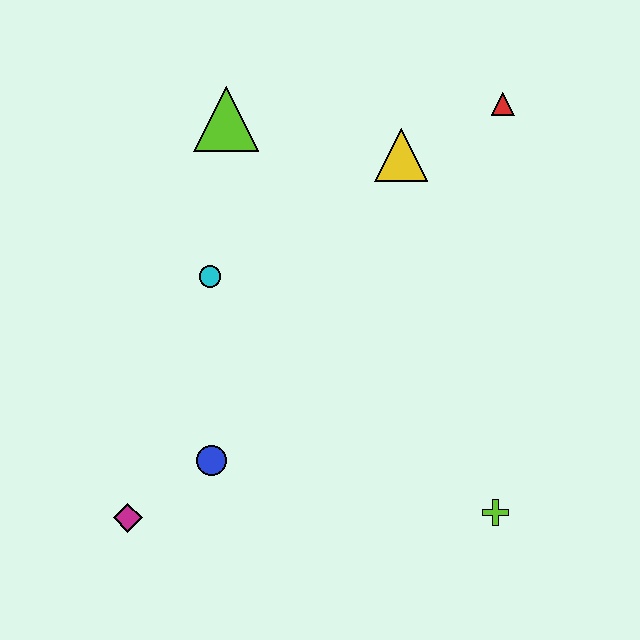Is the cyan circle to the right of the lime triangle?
No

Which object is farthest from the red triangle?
The magenta diamond is farthest from the red triangle.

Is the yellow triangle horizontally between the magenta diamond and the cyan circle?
No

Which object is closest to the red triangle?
The yellow triangle is closest to the red triangle.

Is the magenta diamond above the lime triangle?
No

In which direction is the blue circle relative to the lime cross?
The blue circle is to the left of the lime cross.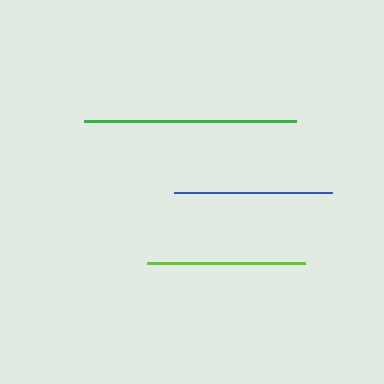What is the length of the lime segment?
The lime segment is approximately 158 pixels long.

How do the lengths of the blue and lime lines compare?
The blue and lime lines are approximately the same length.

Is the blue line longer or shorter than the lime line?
The blue line is longer than the lime line.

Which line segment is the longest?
The green line is the longest at approximately 213 pixels.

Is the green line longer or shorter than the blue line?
The green line is longer than the blue line.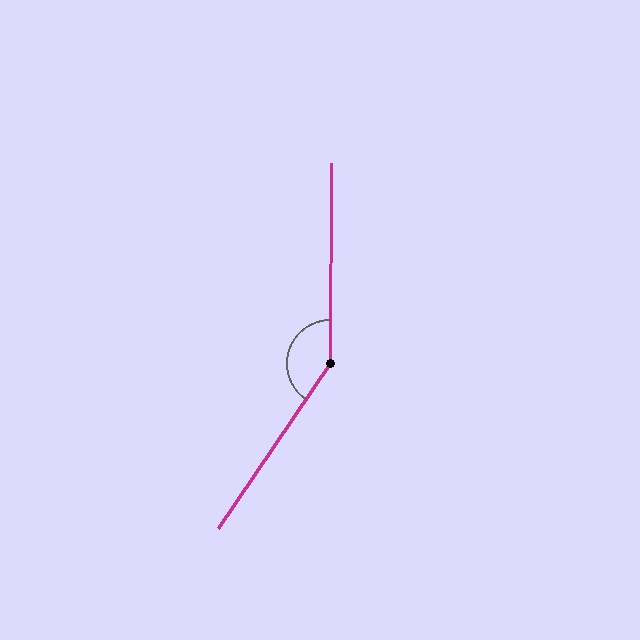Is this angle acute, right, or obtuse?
It is obtuse.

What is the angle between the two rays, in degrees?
Approximately 146 degrees.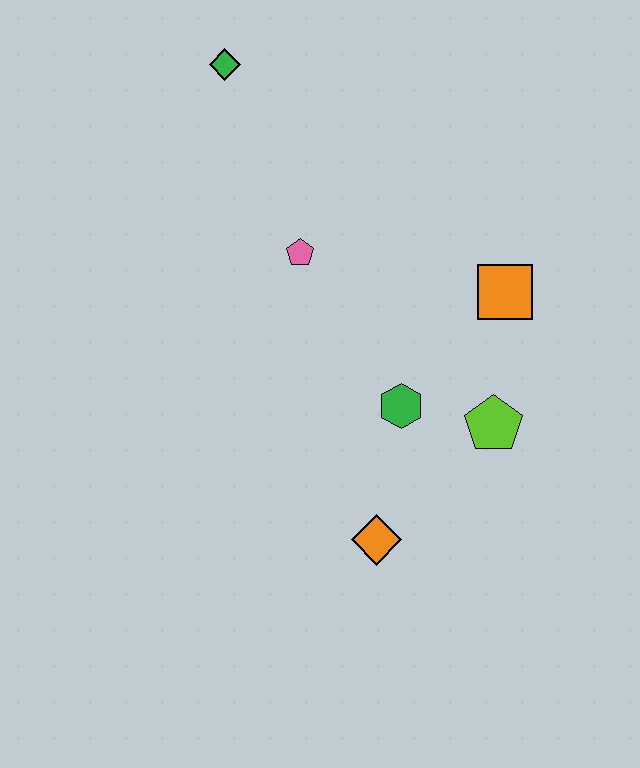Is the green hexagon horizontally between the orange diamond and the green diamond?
No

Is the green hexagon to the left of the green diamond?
No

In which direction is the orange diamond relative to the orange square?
The orange diamond is below the orange square.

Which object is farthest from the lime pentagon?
The green diamond is farthest from the lime pentagon.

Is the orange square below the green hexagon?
No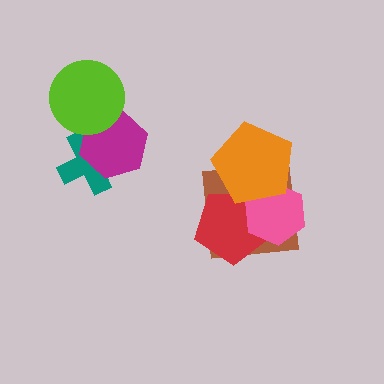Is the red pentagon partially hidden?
Yes, it is partially covered by another shape.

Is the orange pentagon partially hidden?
No, no other shape covers it.